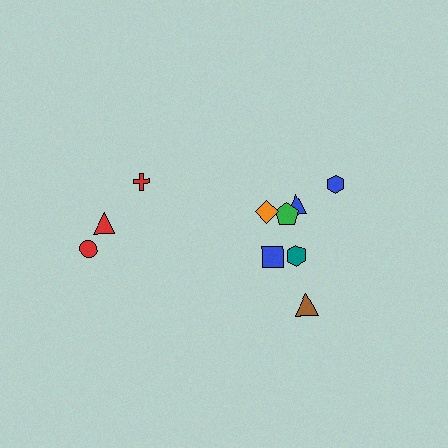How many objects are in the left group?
There are 3 objects.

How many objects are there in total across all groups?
There are 10 objects.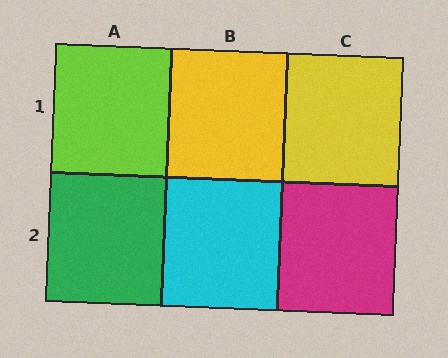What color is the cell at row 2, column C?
Magenta.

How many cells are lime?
1 cell is lime.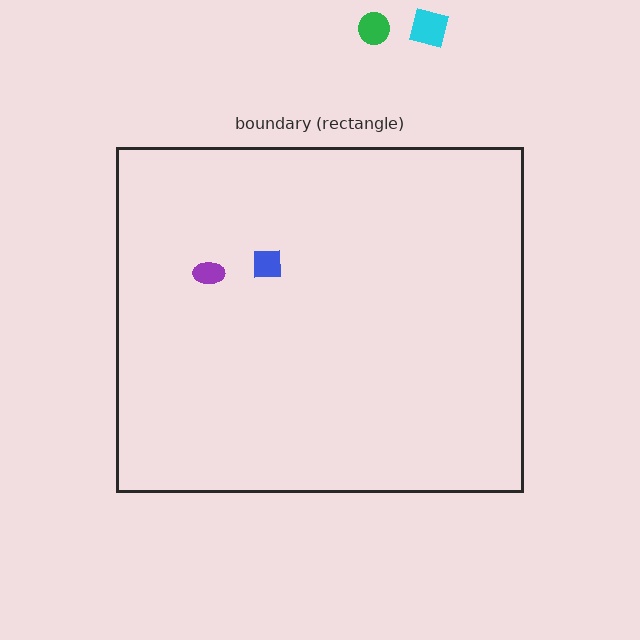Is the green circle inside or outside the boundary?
Outside.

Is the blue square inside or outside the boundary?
Inside.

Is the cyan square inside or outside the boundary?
Outside.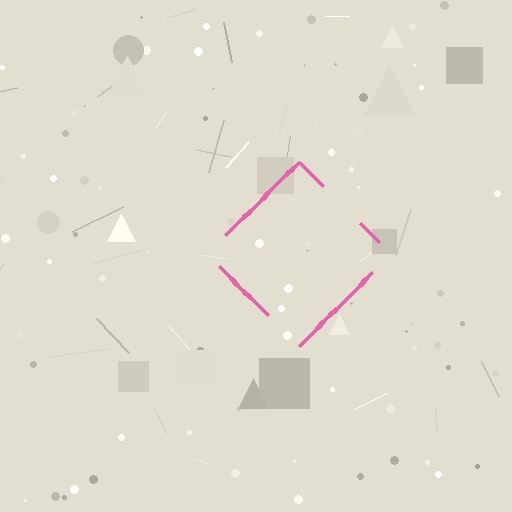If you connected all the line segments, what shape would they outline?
They would outline a diamond.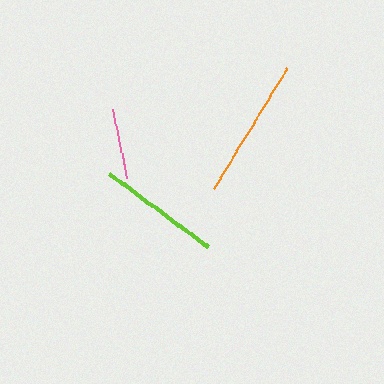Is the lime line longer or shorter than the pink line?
The lime line is longer than the pink line.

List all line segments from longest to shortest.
From longest to shortest: orange, lime, pink.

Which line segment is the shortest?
The pink line is the shortest at approximately 71 pixels.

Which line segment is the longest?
The orange line is the longest at approximately 142 pixels.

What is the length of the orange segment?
The orange segment is approximately 142 pixels long.